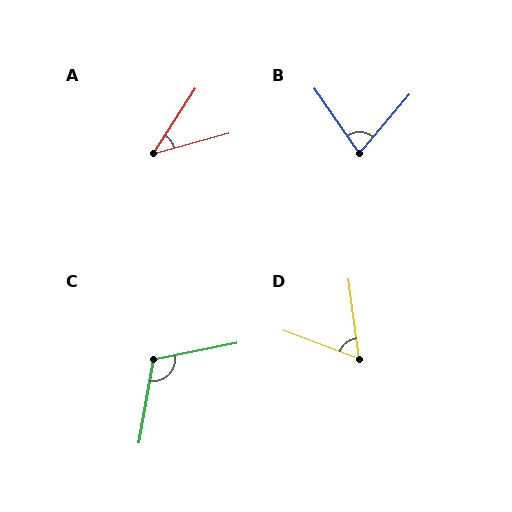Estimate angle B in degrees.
Approximately 74 degrees.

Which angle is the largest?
C, at approximately 111 degrees.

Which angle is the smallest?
A, at approximately 41 degrees.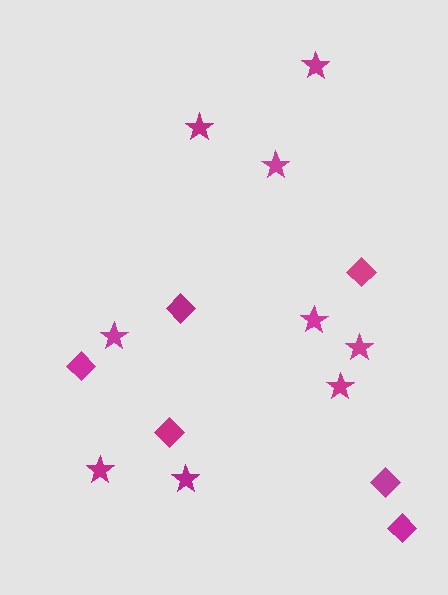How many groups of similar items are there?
There are 2 groups: one group of diamonds (6) and one group of stars (9).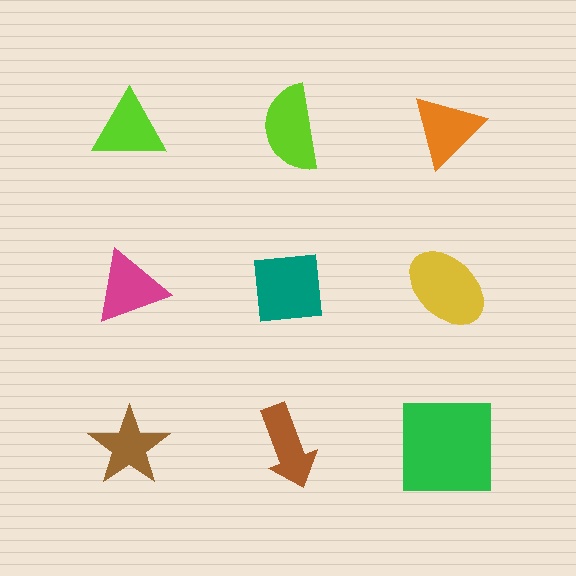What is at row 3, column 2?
A brown arrow.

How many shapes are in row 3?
3 shapes.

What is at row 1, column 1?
A lime triangle.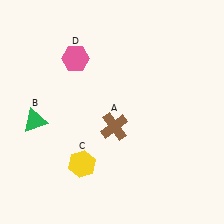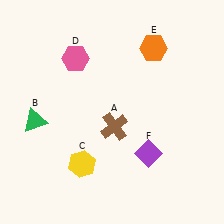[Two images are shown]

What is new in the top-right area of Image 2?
An orange hexagon (E) was added in the top-right area of Image 2.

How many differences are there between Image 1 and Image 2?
There are 2 differences between the two images.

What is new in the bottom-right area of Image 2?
A purple diamond (F) was added in the bottom-right area of Image 2.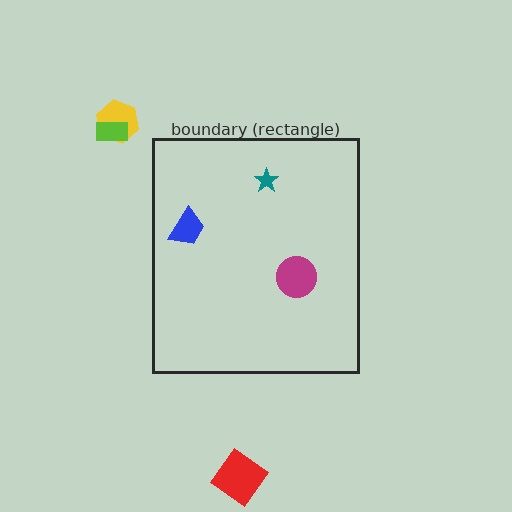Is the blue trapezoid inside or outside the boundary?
Inside.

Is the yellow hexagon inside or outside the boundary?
Outside.